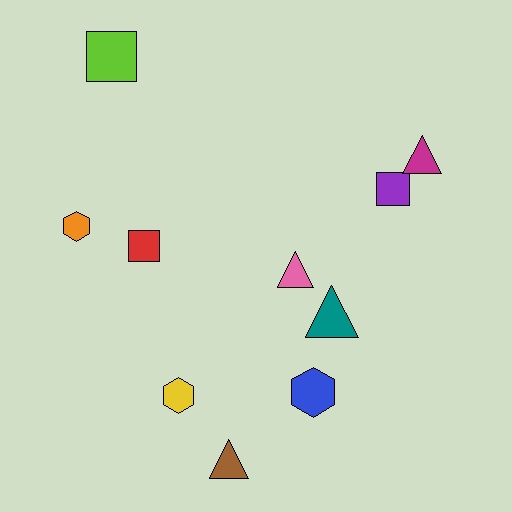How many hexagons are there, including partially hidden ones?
There are 3 hexagons.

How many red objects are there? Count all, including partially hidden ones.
There is 1 red object.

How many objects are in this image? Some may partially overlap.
There are 10 objects.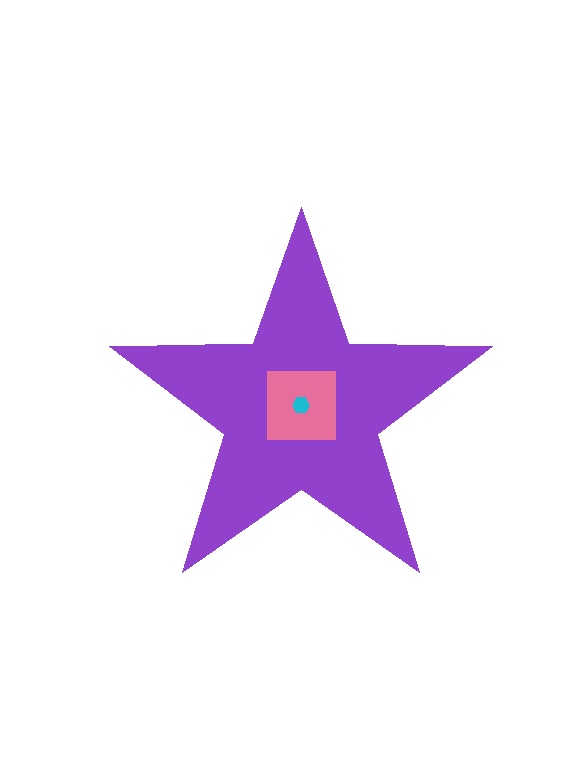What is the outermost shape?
The purple star.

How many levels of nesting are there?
3.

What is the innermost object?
The cyan hexagon.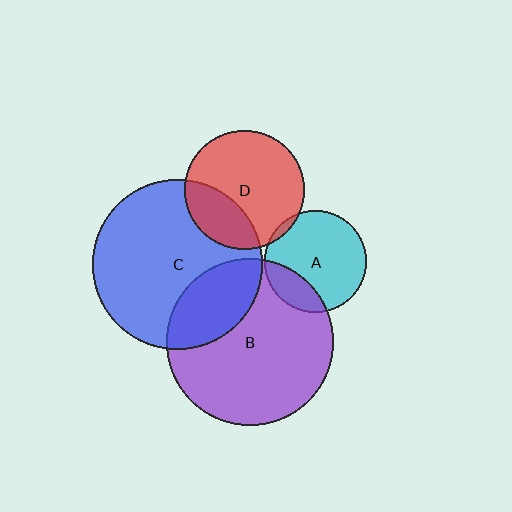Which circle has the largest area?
Circle C (blue).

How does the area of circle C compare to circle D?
Approximately 2.0 times.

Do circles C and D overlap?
Yes.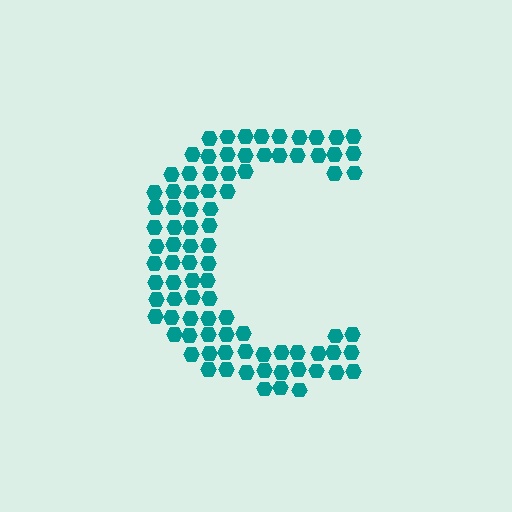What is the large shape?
The large shape is the letter C.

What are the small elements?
The small elements are hexagons.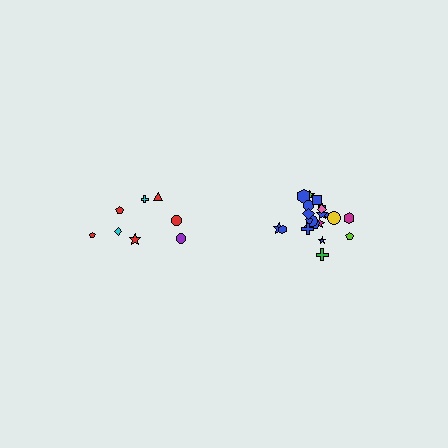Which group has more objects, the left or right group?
The right group.